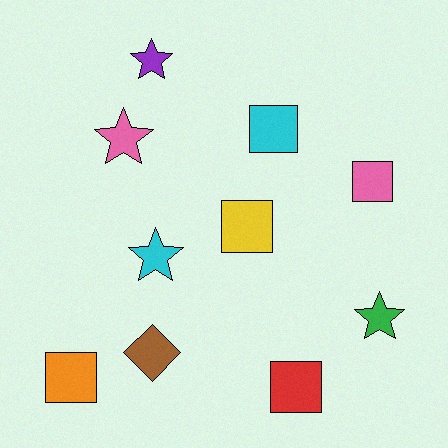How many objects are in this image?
There are 10 objects.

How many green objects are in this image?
There is 1 green object.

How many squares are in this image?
There are 5 squares.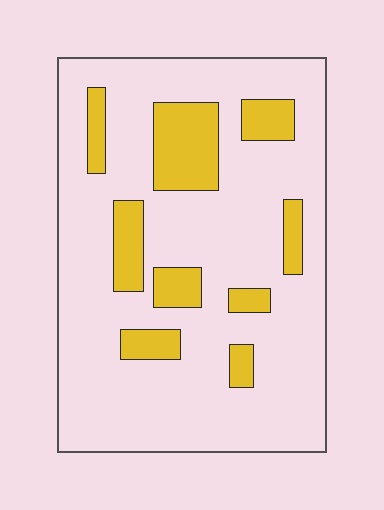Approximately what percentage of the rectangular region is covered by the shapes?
Approximately 20%.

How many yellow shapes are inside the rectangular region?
9.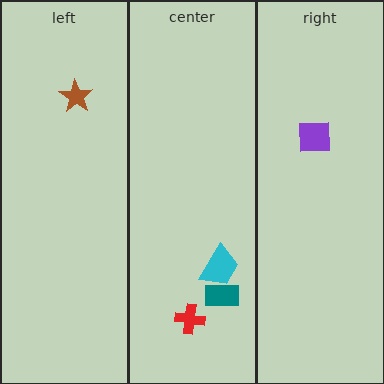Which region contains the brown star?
The left region.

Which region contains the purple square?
The right region.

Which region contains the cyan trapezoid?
The center region.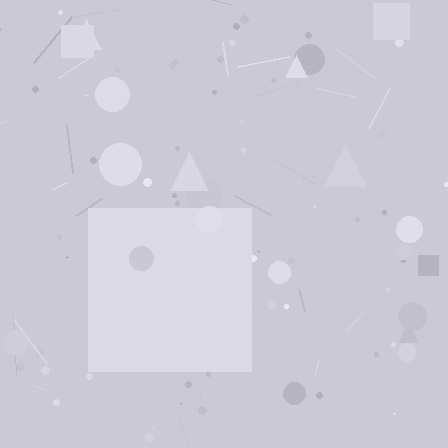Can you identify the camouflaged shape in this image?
The camouflaged shape is a square.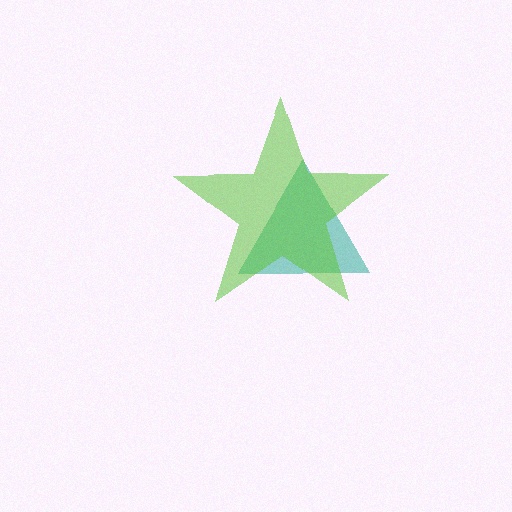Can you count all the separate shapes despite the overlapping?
Yes, there are 2 separate shapes.